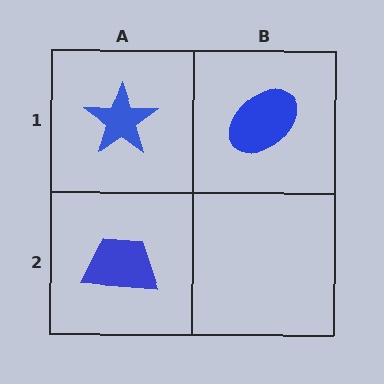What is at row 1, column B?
A blue ellipse.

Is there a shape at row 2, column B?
No, that cell is empty.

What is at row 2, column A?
A blue trapezoid.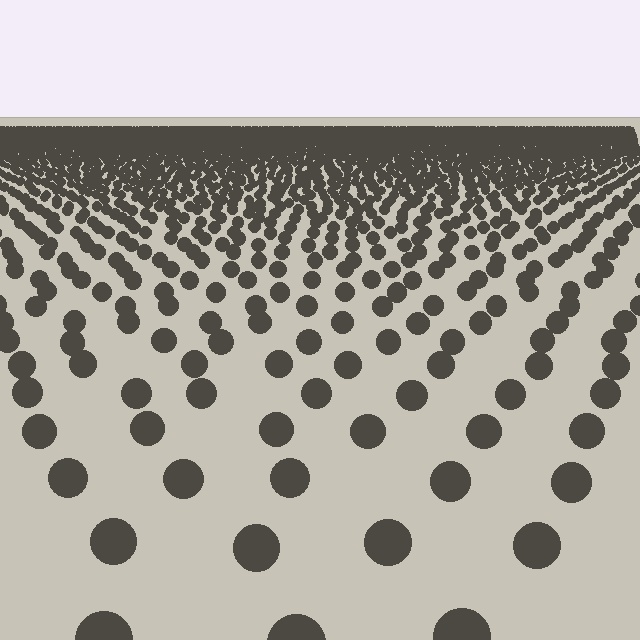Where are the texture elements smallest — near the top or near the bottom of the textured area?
Near the top.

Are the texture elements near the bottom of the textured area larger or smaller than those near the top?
Larger. Near the bottom, elements are closer to the viewer and appear at a bigger on-screen size.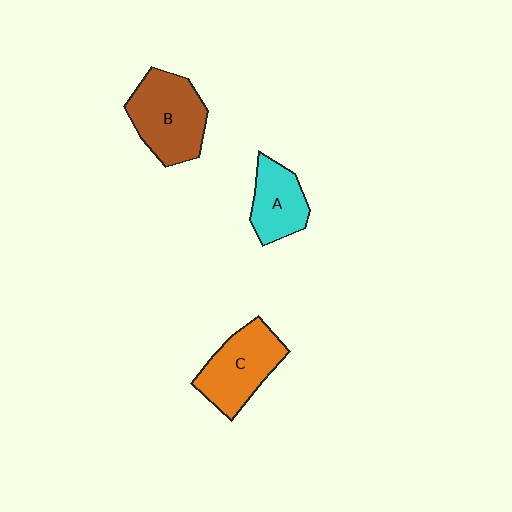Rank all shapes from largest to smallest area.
From largest to smallest: B (brown), C (orange), A (cyan).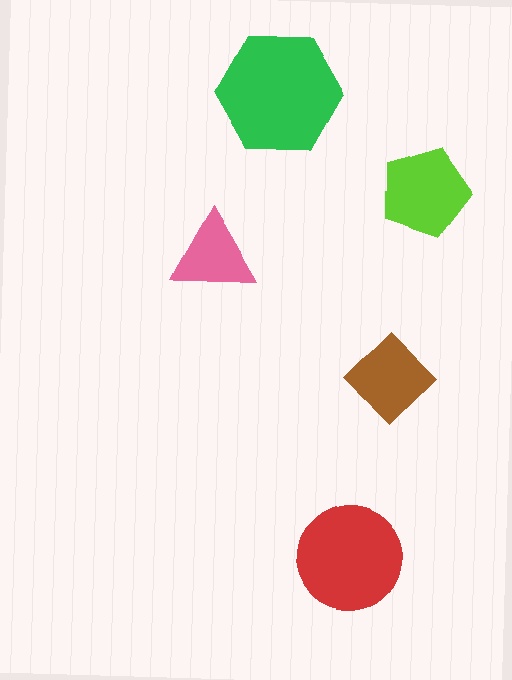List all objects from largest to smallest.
The green hexagon, the red circle, the lime pentagon, the brown diamond, the pink triangle.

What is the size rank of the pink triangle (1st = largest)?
5th.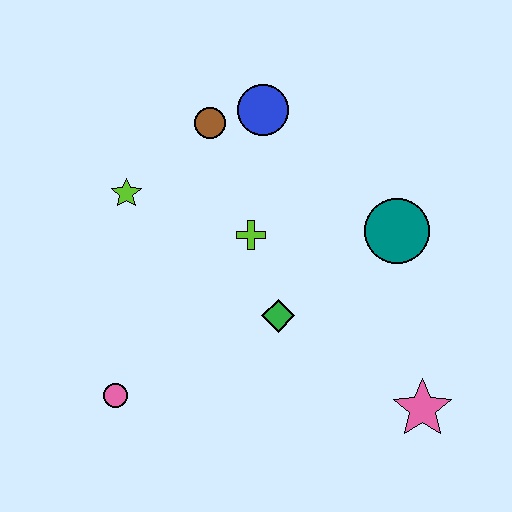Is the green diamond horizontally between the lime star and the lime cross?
No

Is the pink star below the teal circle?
Yes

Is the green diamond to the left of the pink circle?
No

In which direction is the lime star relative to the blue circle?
The lime star is to the left of the blue circle.